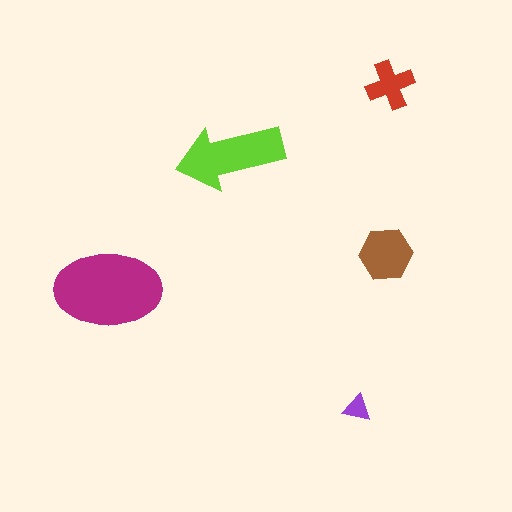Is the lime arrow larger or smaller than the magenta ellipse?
Smaller.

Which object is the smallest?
The purple triangle.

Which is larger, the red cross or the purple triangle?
The red cross.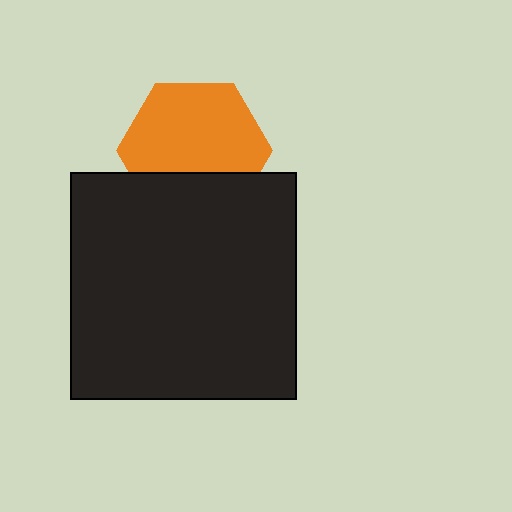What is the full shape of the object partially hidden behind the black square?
The partially hidden object is an orange hexagon.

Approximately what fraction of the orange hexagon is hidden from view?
Roughly 31% of the orange hexagon is hidden behind the black square.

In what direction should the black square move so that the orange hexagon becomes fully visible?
The black square should move down. That is the shortest direction to clear the overlap and leave the orange hexagon fully visible.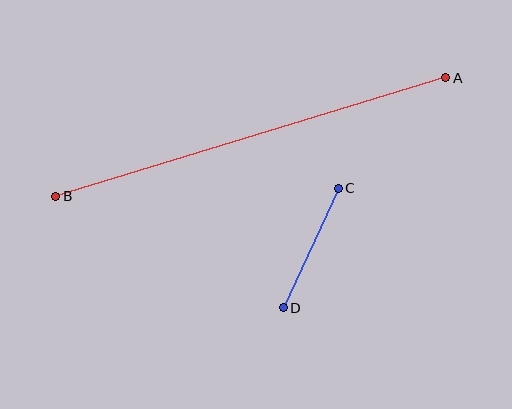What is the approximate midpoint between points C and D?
The midpoint is at approximately (311, 248) pixels.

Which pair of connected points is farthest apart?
Points A and B are farthest apart.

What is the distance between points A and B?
The distance is approximately 407 pixels.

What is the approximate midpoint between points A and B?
The midpoint is at approximately (251, 137) pixels.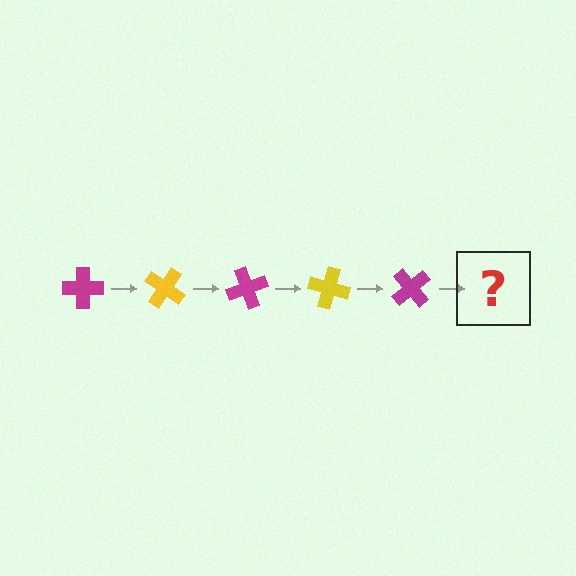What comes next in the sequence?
The next element should be a yellow cross, rotated 175 degrees from the start.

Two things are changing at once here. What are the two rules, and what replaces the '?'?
The two rules are that it rotates 35 degrees each step and the color cycles through magenta and yellow. The '?' should be a yellow cross, rotated 175 degrees from the start.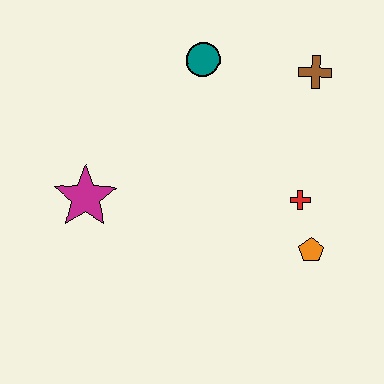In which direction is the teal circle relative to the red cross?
The teal circle is above the red cross.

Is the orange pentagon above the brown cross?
No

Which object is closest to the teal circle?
The brown cross is closest to the teal circle.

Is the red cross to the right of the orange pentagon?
No